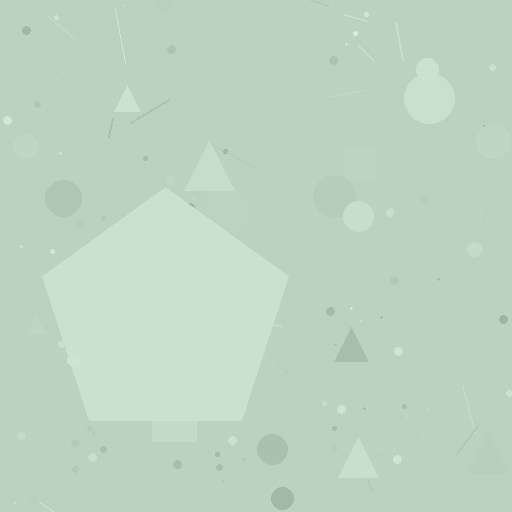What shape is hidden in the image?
A pentagon is hidden in the image.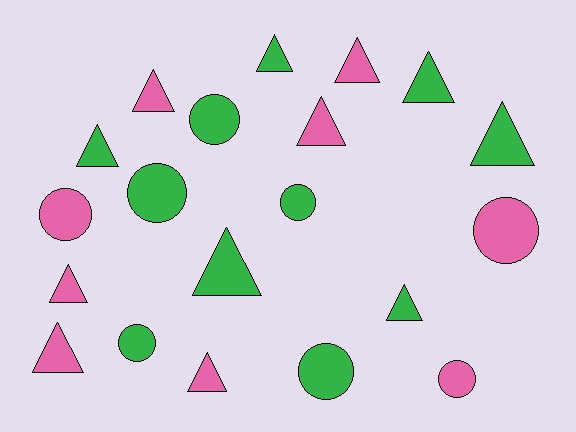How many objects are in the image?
There are 20 objects.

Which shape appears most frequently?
Triangle, with 12 objects.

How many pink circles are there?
There are 3 pink circles.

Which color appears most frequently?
Green, with 11 objects.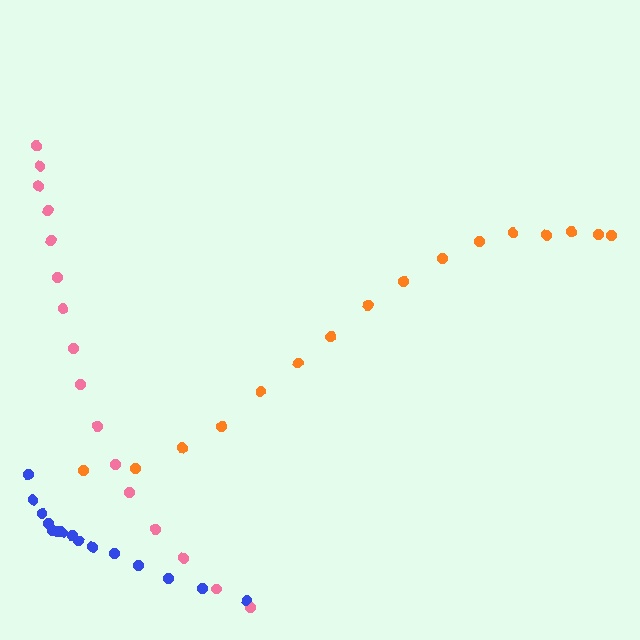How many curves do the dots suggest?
There are 3 distinct paths.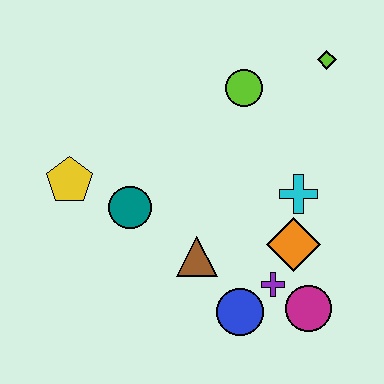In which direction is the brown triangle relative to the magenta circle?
The brown triangle is to the left of the magenta circle.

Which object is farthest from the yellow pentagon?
The lime diamond is farthest from the yellow pentagon.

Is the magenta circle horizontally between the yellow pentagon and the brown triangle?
No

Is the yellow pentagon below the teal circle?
No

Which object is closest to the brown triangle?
The blue circle is closest to the brown triangle.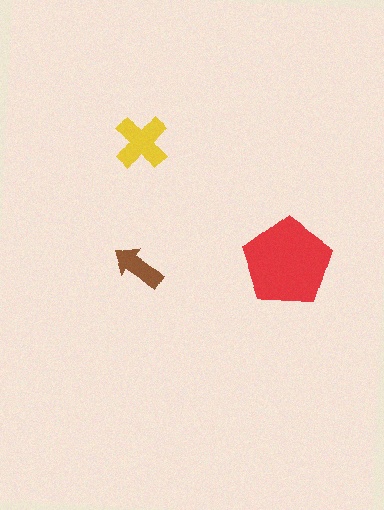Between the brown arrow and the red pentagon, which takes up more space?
The red pentagon.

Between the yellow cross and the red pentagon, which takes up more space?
The red pentagon.